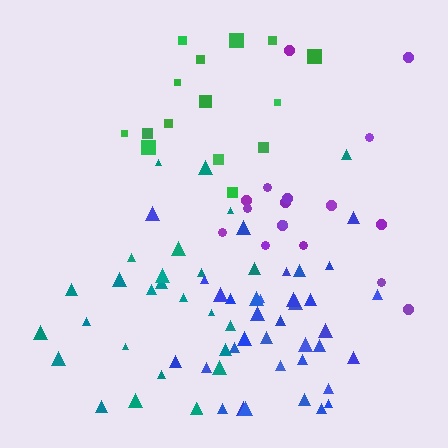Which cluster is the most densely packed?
Blue.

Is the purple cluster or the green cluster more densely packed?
Purple.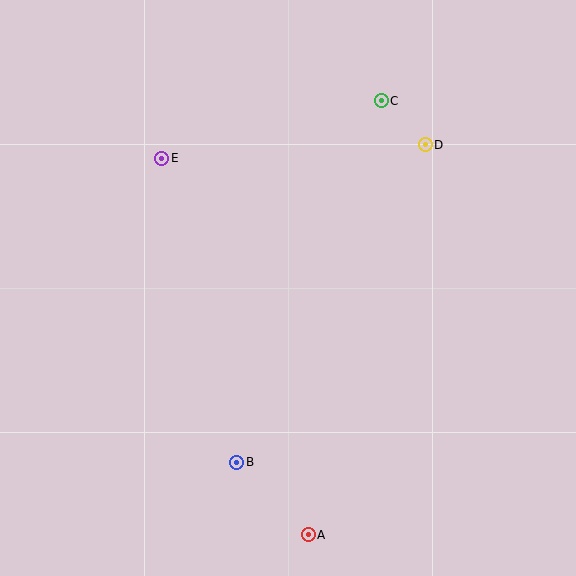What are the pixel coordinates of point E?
Point E is at (162, 158).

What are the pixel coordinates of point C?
Point C is at (381, 101).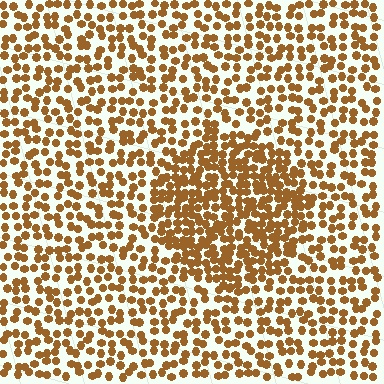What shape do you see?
I see a circle.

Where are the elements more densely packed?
The elements are more densely packed inside the circle boundary.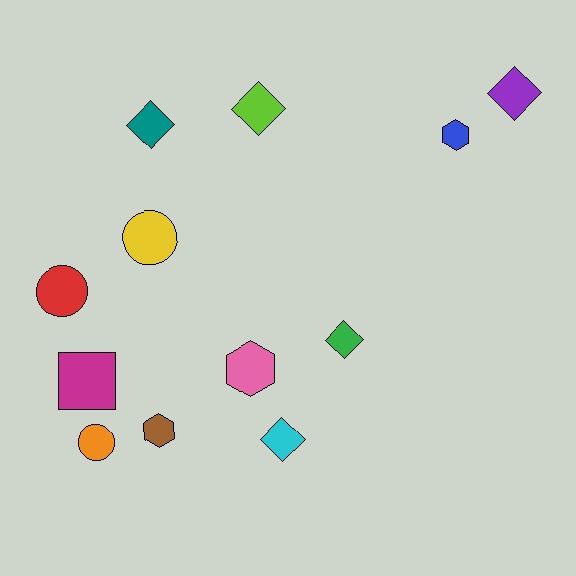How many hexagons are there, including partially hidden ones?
There are 3 hexagons.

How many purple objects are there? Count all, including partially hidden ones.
There is 1 purple object.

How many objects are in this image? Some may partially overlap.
There are 12 objects.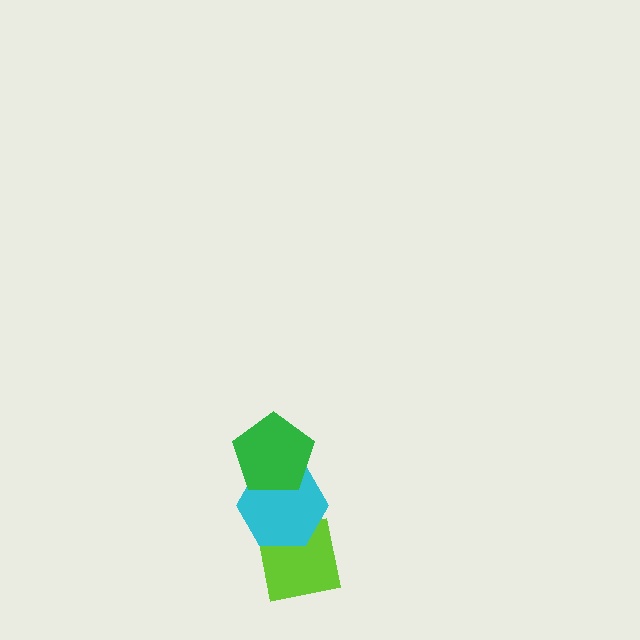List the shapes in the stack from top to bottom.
From top to bottom: the green pentagon, the cyan hexagon, the lime square.